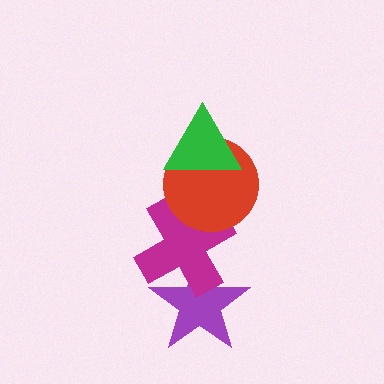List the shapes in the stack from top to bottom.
From top to bottom: the green triangle, the red circle, the magenta cross, the purple star.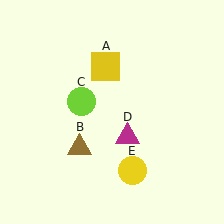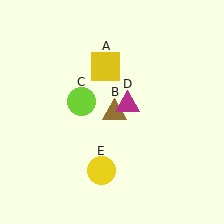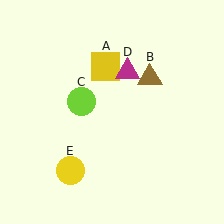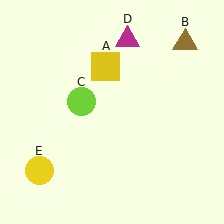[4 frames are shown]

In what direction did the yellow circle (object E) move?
The yellow circle (object E) moved left.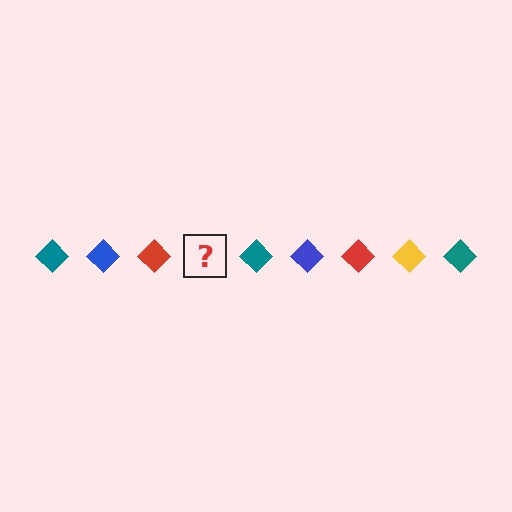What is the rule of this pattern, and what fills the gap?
The rule is that the pattern cycles through teal, blue, red, yellow diamonds. The gap should be filled with a yellow diamond.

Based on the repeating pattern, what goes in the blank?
The blank should be a yellow diamond.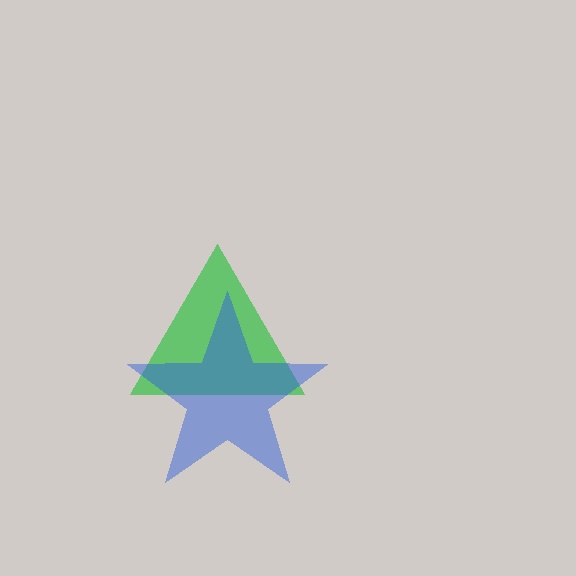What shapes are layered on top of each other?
The layered shapes are: a green triangle, a blue star.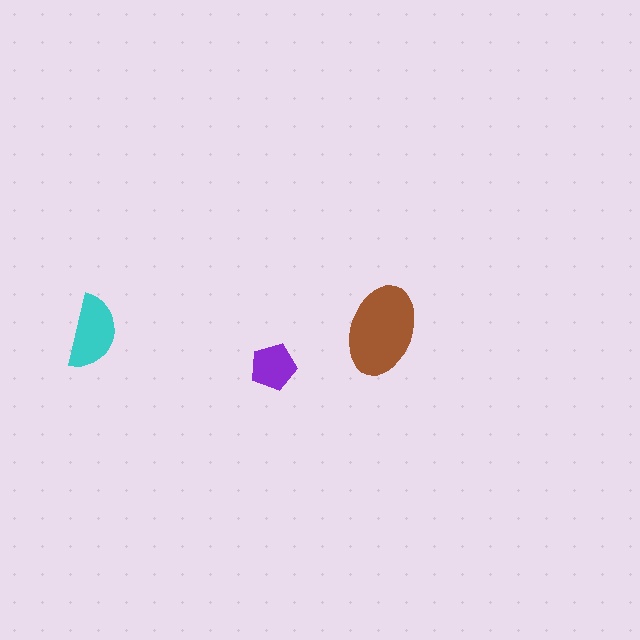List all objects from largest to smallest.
The brown ellipse, the cyan semicircle, the purple pentagon.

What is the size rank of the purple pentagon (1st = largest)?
3rd.